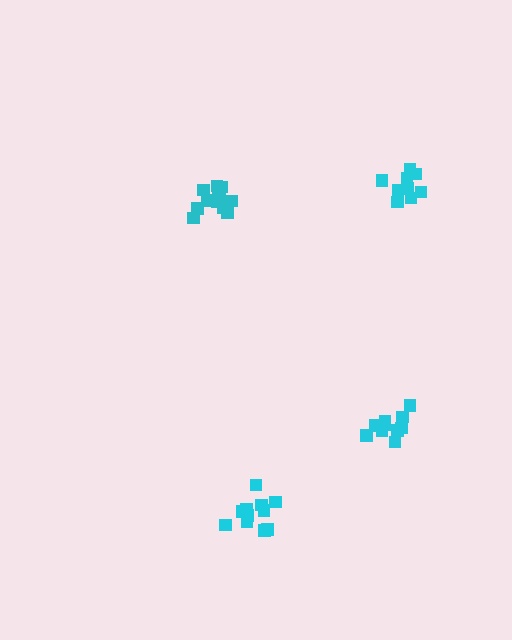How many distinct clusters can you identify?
There are 4 distinct clusters.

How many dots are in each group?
Group 1: 10 dots, Group 2: 9 dots, Group 3: 12 dots, Group 4: 11 dots (42 total).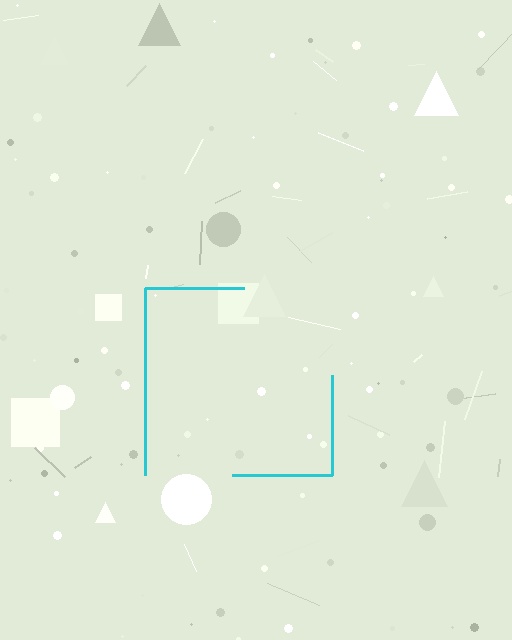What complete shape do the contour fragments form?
The contour fragments form a square.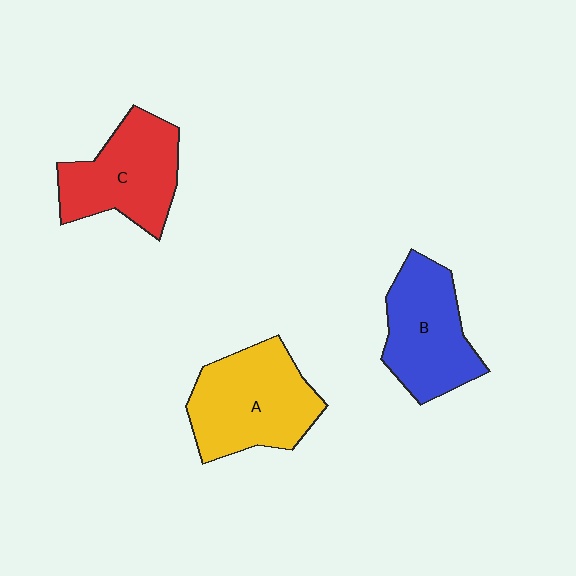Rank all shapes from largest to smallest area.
From largest to smallest: A (yellow), C (red), B (blue).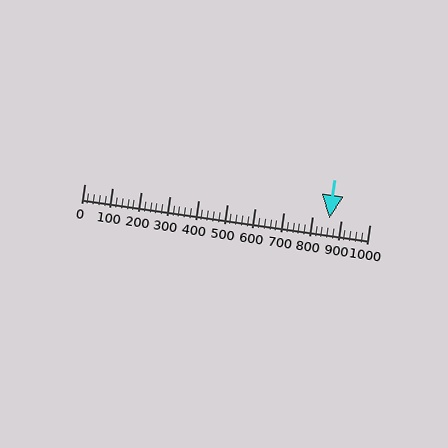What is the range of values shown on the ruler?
The ruler shows values from 0 to 1000.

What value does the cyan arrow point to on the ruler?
The cyan arrow points to approximately 860.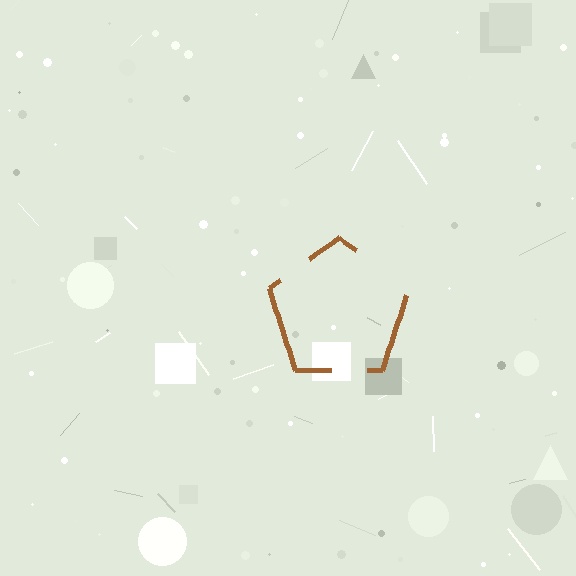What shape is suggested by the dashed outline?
The dashed outline suggests a pentagon.